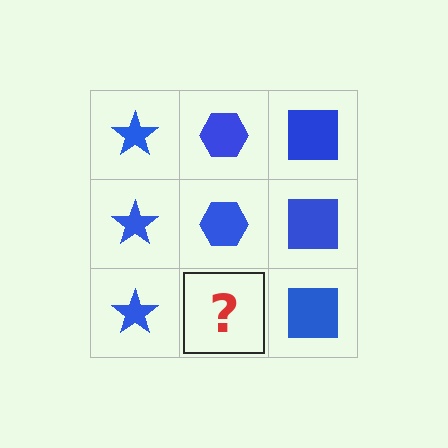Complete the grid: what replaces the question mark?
The question mark should be replaced with a blue hexagon.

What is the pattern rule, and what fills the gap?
The rule is that each column has a consistent shape. The gap should be filled with a blue hexagon.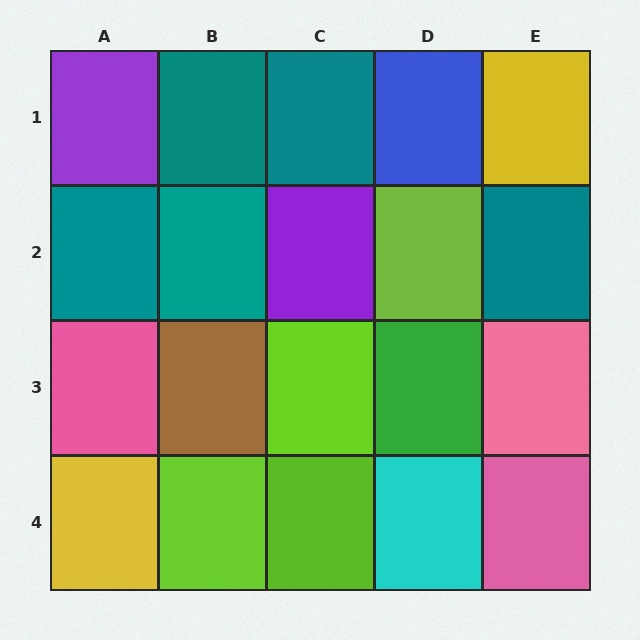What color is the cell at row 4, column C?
Lime.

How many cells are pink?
3 cells are pink.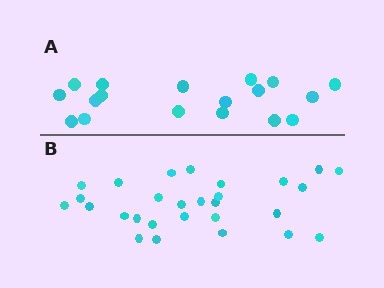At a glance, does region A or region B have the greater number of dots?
Region B (the bottom region) has more dots.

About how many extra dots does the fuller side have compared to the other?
Region B has roughly 10 or so more dots than region A.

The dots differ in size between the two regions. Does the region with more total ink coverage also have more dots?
No. Region A has more total ink coverage because its dots are larger, but region B actually contains more individual dots. Total area can be misleading — the number of items is what matters here.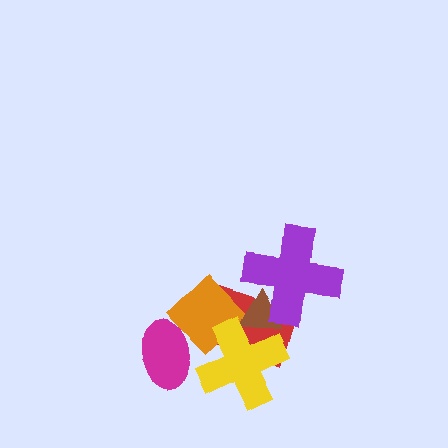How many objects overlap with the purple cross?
2 objects overlap with the purple cross.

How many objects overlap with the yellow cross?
3 objects overlap with the yellow cross.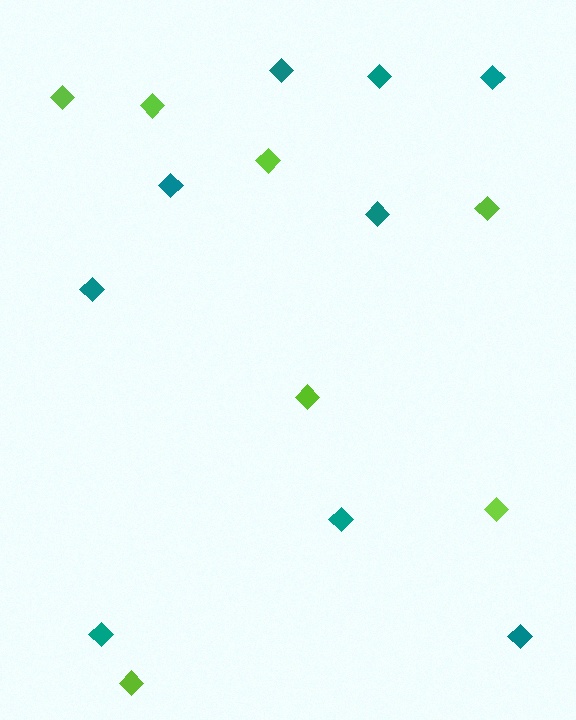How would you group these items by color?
There are 2 groups: one group of lime diamonds (7) and one group of teal diamonds (9).